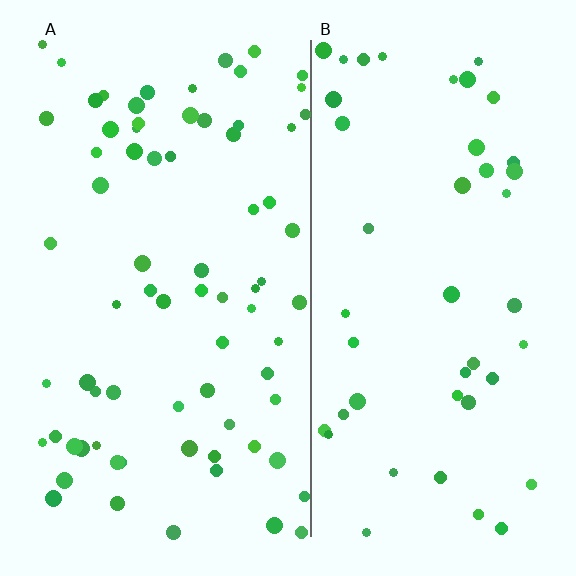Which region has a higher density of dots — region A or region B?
A (the left).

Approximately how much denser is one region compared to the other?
Approximately 1.6× — region A over region B.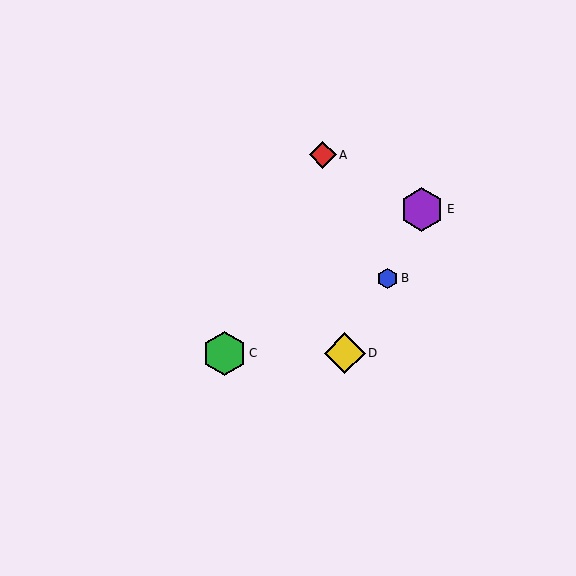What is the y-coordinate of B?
Object B is at y≈278.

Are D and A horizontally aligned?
No, D is at y≈353 and A is at y≈155.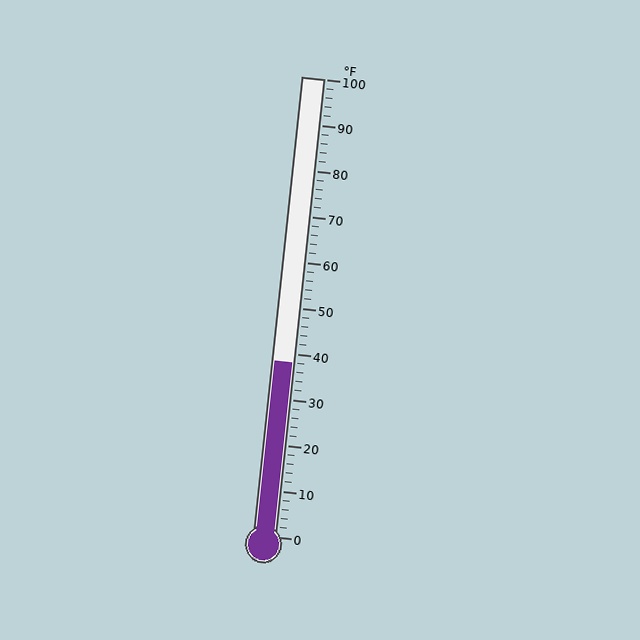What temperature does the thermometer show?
The thermometer shows approximately 38°F.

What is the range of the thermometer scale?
The thermometer scale ranges from 0°F to 100°F.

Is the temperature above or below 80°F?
The temperature is below 80°F.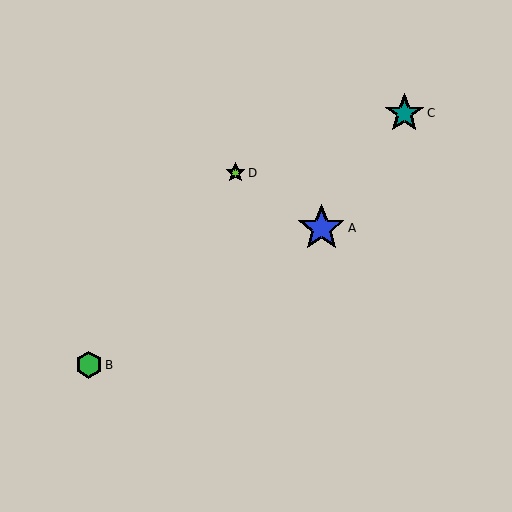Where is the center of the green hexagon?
The center of the green hexagon is at (89, 365).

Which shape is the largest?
The blue star (labeled A) is the largest.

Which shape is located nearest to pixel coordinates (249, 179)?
The lime star (labeled D) at (235, 173) is nearest to that location.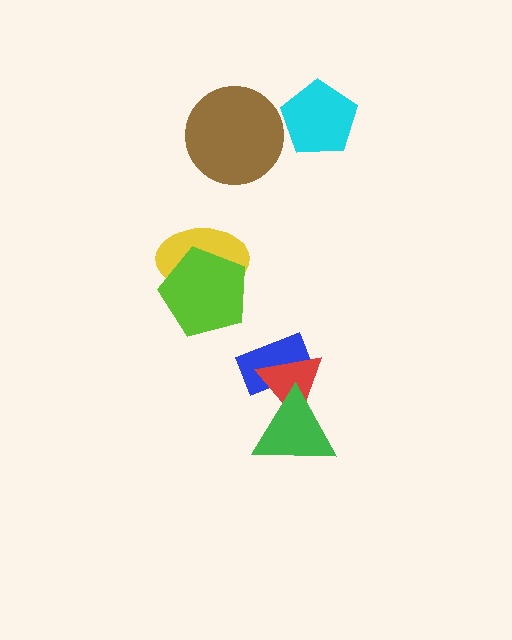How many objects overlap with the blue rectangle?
2 objects overlap with the blue rectangle.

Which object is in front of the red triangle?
The green triangle is in front of the red triangle.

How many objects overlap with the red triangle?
2 objects overlap with the red triangle.